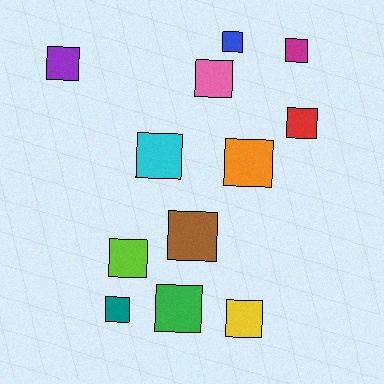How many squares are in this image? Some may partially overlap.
There are 12 squares.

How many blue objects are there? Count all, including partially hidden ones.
There is 1 blue object.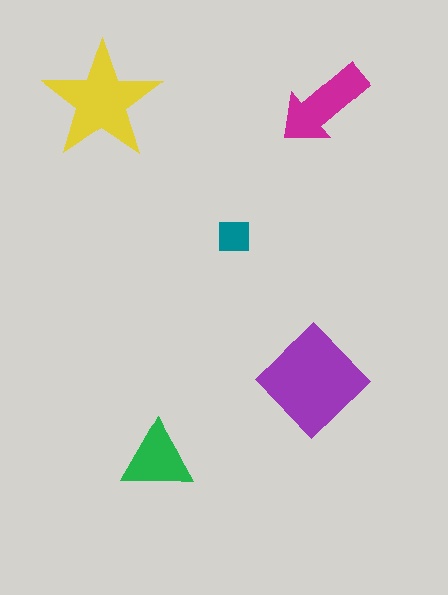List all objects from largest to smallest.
The purple diamond, the yellow star, the magenta arrow, the green triangle, the teal square.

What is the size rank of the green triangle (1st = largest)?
4th.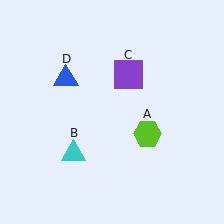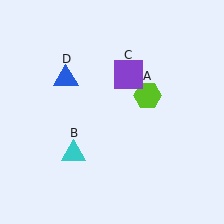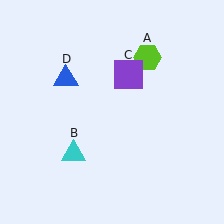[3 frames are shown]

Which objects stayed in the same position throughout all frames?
Cyan triangle (object B) and purple square (object C) and blue triangle (object D) remained stationary.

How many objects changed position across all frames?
1 object changed position: lime hexagon (object A).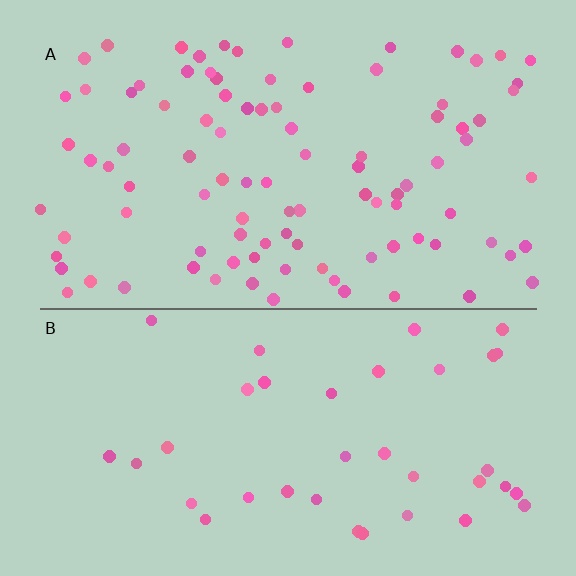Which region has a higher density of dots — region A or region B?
A (the top).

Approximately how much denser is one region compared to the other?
Approximately 2.6× — region A over region B.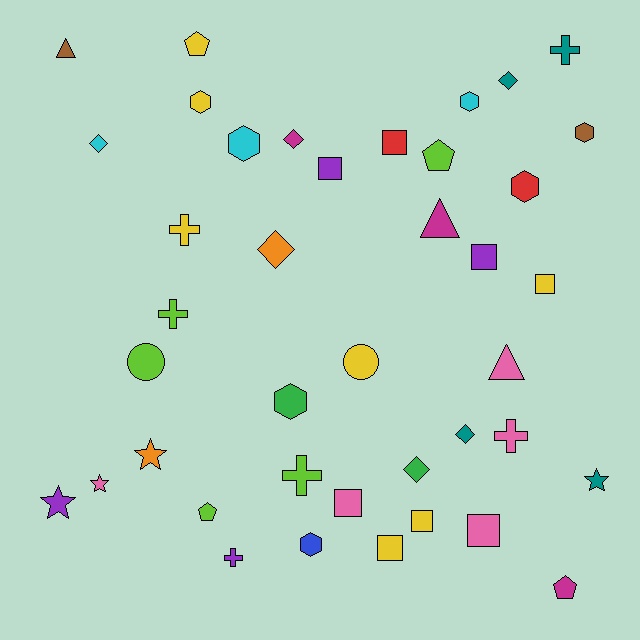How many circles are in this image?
There are 2 circles.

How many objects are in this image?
There are 40 objects.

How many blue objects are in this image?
There is 1 blue object.